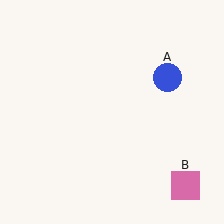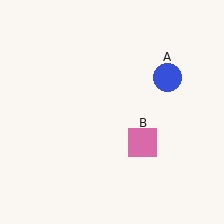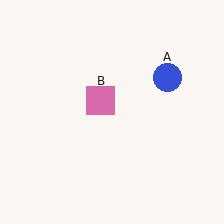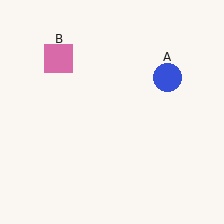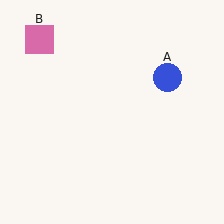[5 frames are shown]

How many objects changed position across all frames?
1 object changed position: pink square (object B).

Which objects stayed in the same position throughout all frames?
Blue circle (object A) remained stationary.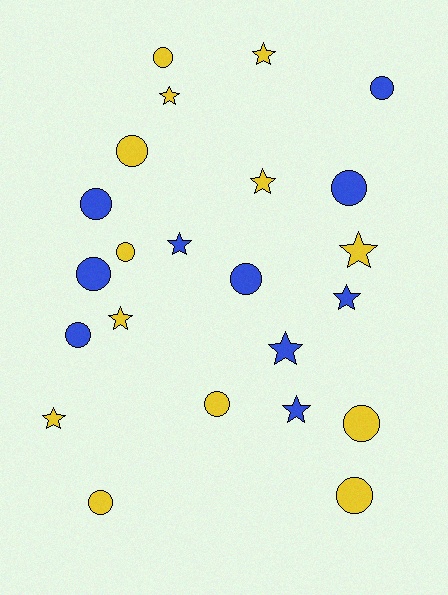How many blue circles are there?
There are 6 blue circles.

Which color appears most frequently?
Yellow, with 13 objects.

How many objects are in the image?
There are 23 objects.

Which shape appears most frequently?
Circle, with 13 objects.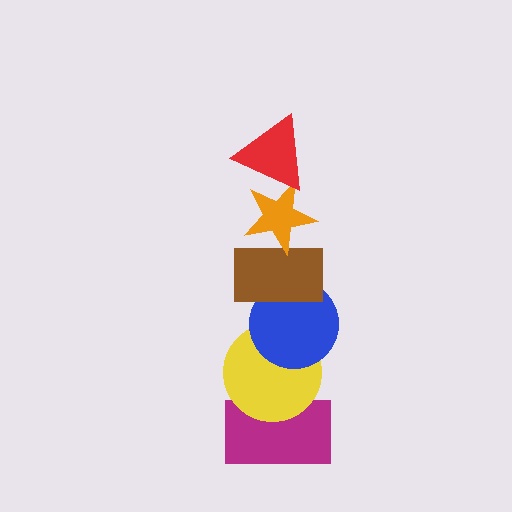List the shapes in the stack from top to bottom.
From top to bottom: the red triangle, the orange star, the brown rectangle, the blue circle, the yellow circle, the magenta rectangle.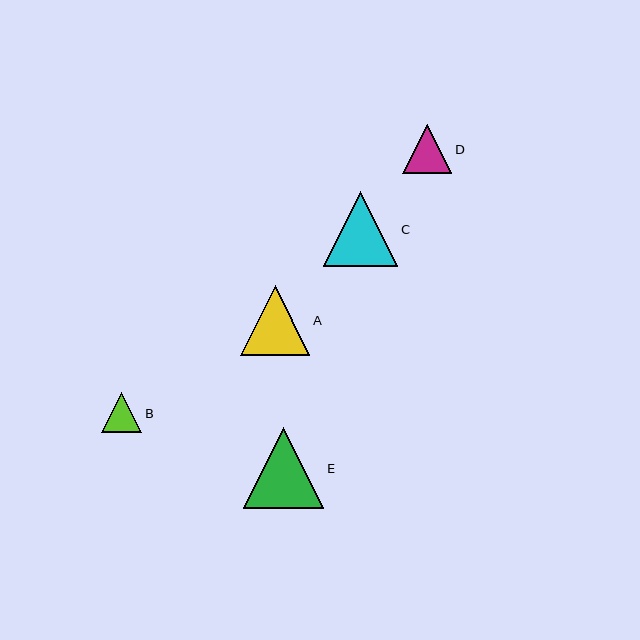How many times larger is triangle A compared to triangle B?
Triangle A is approximately 1.8 times the size of triangle B.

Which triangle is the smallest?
Triangle B is the smallest with a size of approximately 40 pixels.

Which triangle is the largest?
Triangle E is the largest with a size of approximately 80 pixels.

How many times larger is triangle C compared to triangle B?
Triangle C is approximately 1.9 times the size of triangle B.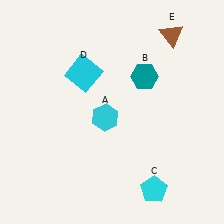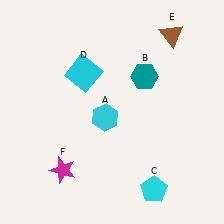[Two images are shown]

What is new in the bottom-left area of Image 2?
A magenta star (F) was added in the bottom-left area of Image 2.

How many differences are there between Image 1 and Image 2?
There is 1 difference between the two images.